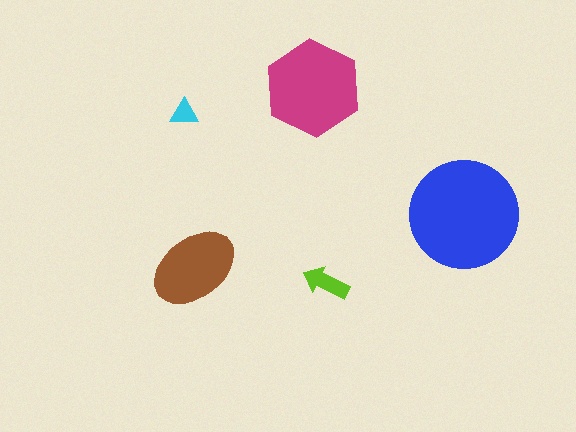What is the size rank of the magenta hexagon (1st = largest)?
2nd.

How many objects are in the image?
There are 5 objects in the image.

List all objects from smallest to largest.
The cyan triangle, the lime arrow, the brown ellipse, the magenta hexagon, the blue circle.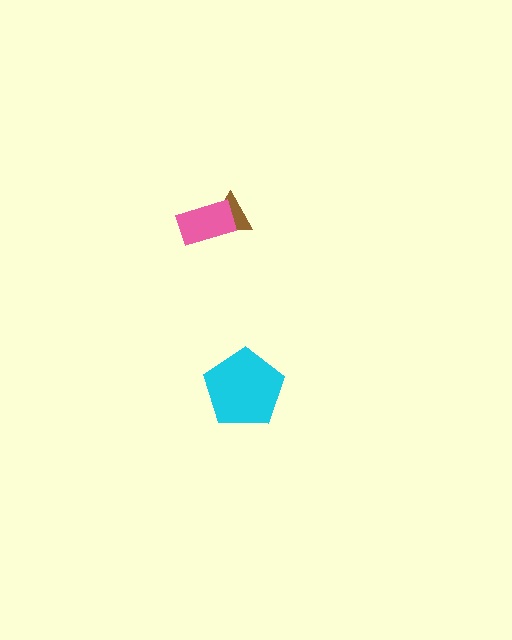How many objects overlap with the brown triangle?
1 object overlaps with the brown triangle.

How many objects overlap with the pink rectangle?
1 object overlaps with the pink rectangle.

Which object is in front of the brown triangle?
The pink rectangle is in front of the brown triangle.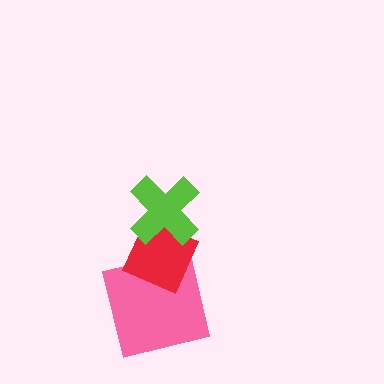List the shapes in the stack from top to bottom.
From top to bottom: the lime cross, the red diamond, the pink square.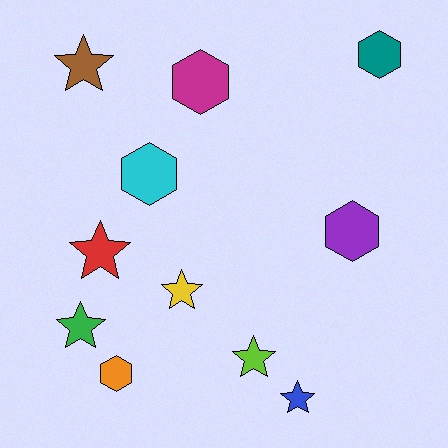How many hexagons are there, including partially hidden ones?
There are 5 hexagons.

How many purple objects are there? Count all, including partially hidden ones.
There is 1 purple object.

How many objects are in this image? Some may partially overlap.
There are 11 objects.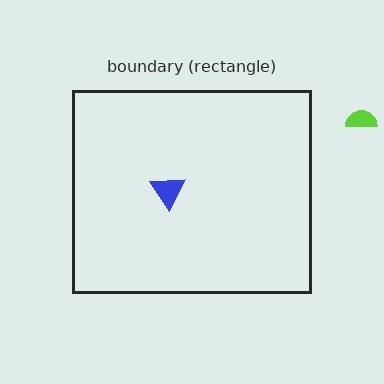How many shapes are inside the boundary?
1 inside, 1 outside.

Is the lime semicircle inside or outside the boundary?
Outside.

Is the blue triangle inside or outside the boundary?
Inside.